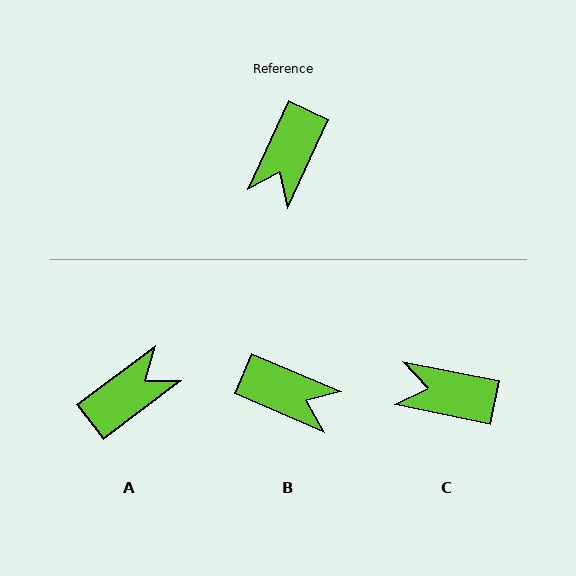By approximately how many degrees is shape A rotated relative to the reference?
Approximately 152 degrees counter-clockwise.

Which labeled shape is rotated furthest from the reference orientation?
A, about 152 degrees away.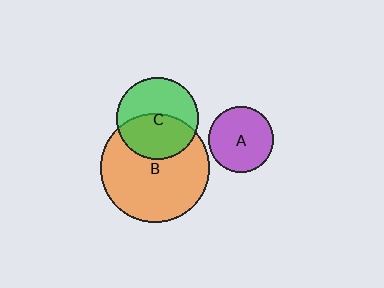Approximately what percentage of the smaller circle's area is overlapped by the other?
Approximately 50%.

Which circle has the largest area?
Circle B (orange).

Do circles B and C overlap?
Yes.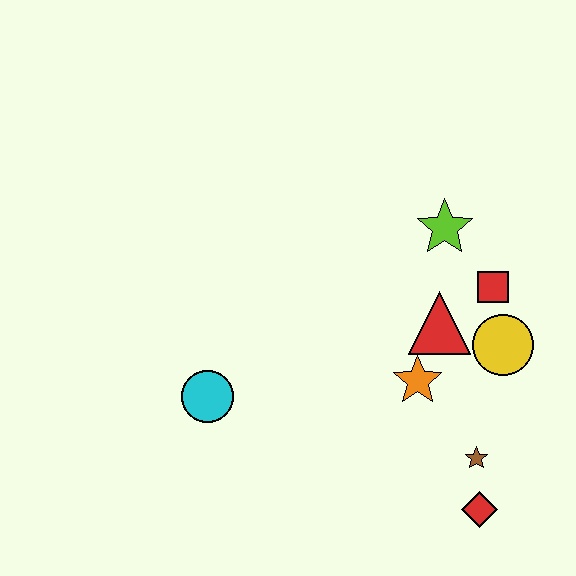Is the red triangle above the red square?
No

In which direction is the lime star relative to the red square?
The lime star is above the red square.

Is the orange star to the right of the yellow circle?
No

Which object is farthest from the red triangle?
The cyan circle is farthest from the red triangle.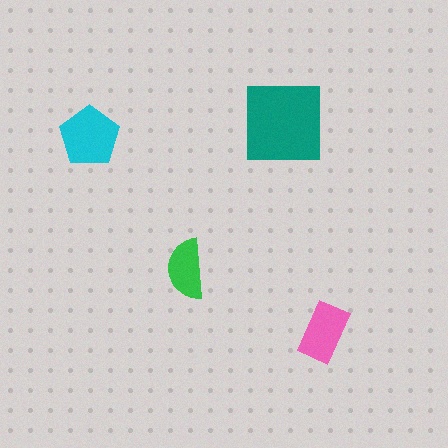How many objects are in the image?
There are 4 objects in the image.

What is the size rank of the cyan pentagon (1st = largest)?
2nd.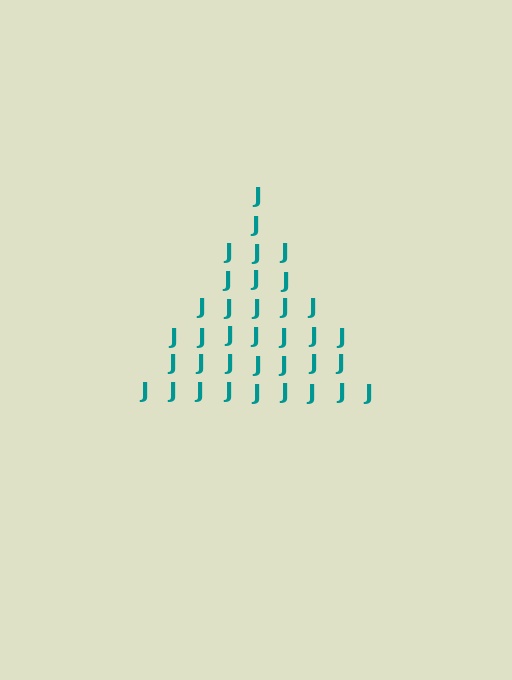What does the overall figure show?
The overall figure shows a triangle.